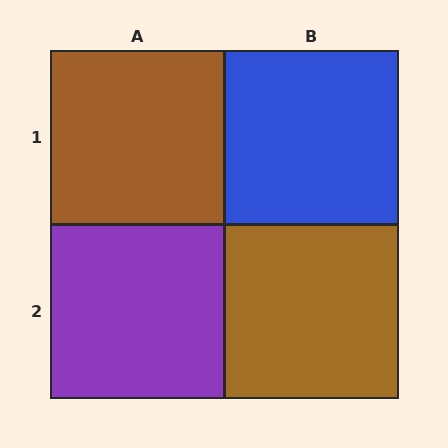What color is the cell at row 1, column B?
Blue.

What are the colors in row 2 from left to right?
Purple, brown.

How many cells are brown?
2 cells are brown.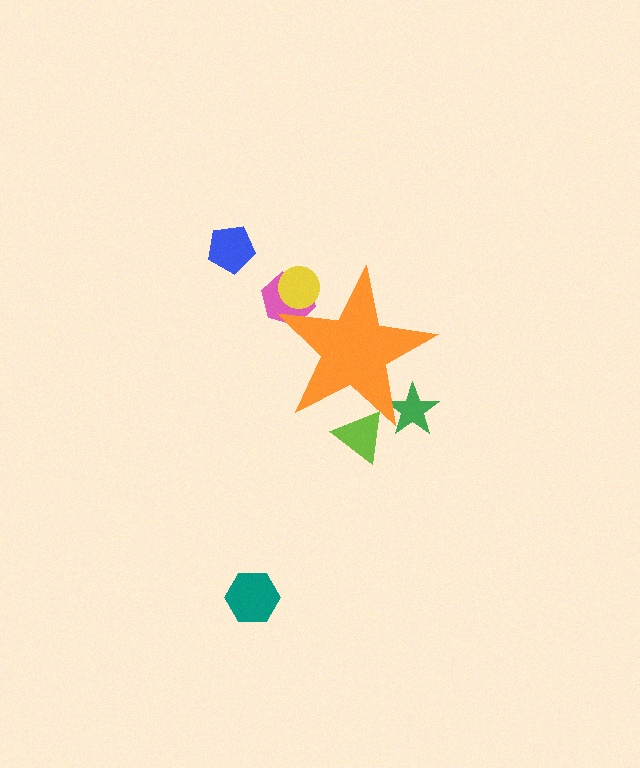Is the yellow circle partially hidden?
Yes, the yellow circle is partially hidden behind the orange star.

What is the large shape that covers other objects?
An orange star.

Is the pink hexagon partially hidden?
Yes, the pink hexagon is partially hidden behind the orange star.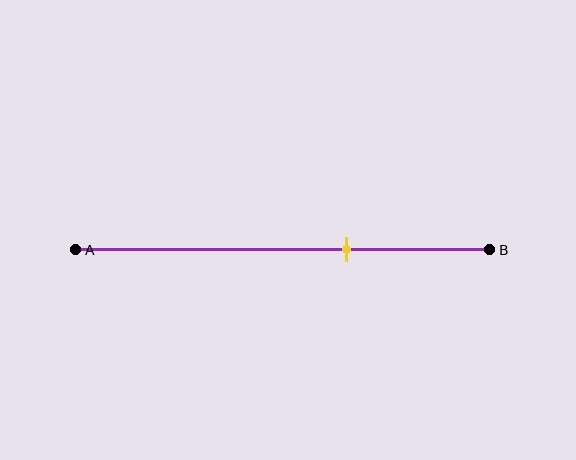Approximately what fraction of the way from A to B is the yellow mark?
The yellow mark is approximately 65% of the way from A to B.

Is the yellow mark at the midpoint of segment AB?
No, the mark is at about 65% from A, not at the 50% midpoint.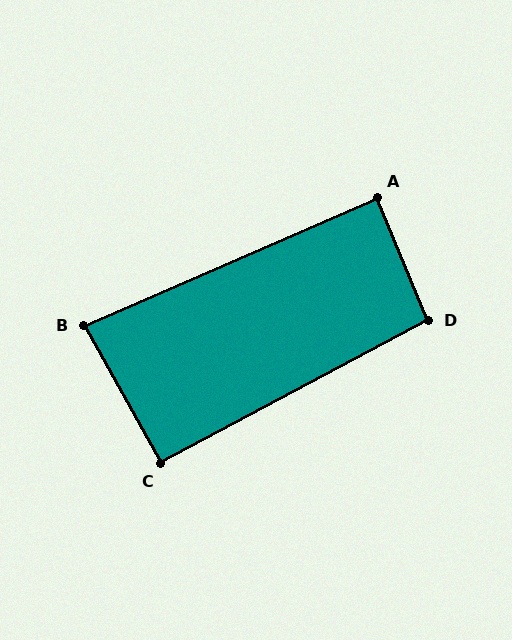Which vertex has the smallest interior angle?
B, at approximately 85 degrees.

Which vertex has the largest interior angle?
D, at approximately 95 degrees.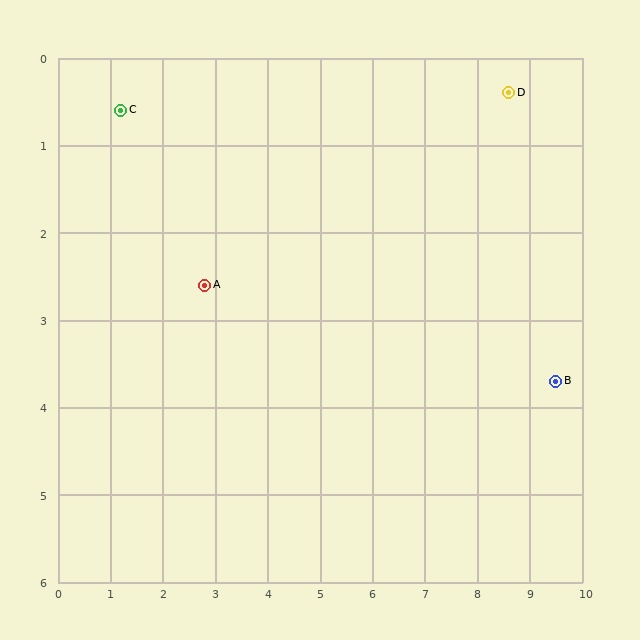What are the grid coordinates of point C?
Point C is at approximately (1.2, 0.6).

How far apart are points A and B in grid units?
Points A and B are about 6.8 grid units apart.